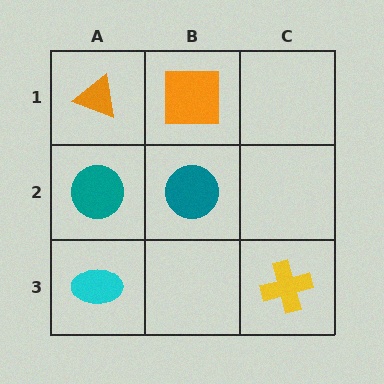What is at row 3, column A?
A cyan ellipse.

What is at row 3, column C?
A yellow cross.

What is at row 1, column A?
An orange triangle.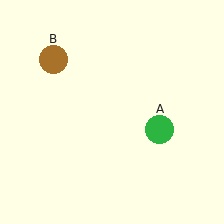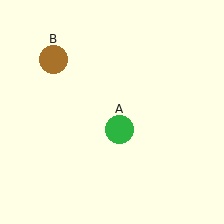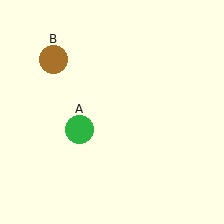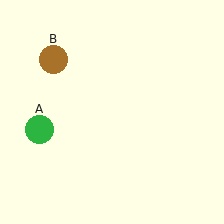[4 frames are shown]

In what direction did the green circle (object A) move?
The green circle (object A) moved left.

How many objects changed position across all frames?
1 object changed position: green circle (object A).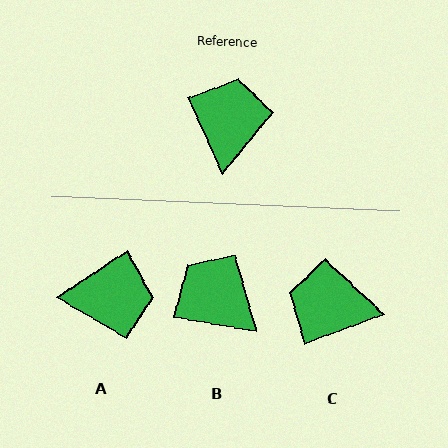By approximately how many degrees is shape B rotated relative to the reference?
Approximately 55 degrees counter-clockwise.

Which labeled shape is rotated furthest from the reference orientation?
C, about 86 degrees away.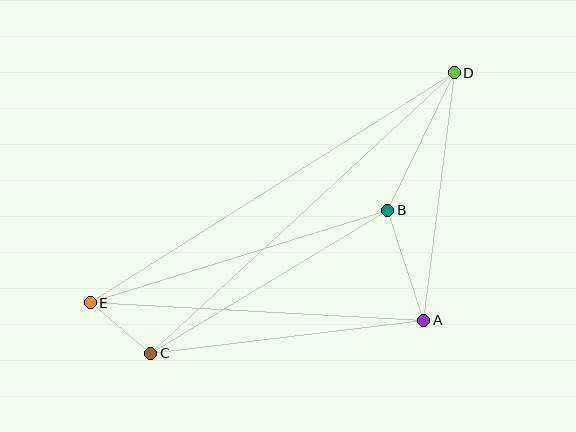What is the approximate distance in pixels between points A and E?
The distance between A and E is approximately 334 pixels.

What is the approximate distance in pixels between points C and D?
The distance between C and D is approximately 414 pixels.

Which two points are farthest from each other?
Points D and E are farthest from each other.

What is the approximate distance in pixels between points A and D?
The distance between A and D is approximately 249 pixels.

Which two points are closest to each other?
Points C and E are closest to each other.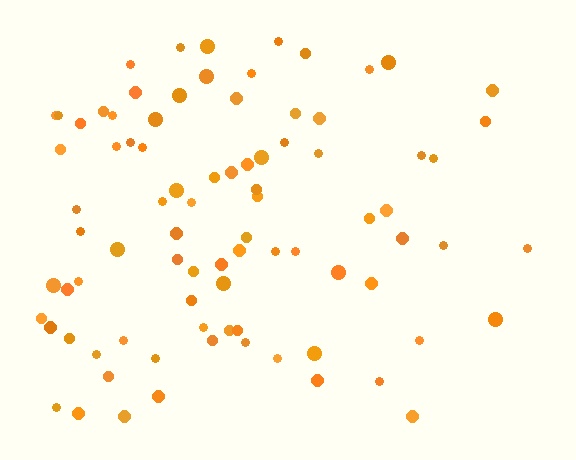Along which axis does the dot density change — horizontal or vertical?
Horizontal.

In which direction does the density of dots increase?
From right to left, with the left side densest.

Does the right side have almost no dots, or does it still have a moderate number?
Still a moderate number, just noticeably fewer than the left.